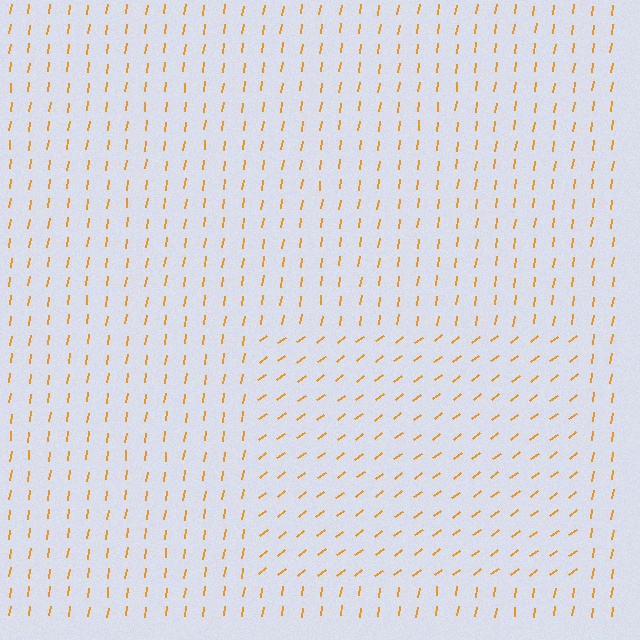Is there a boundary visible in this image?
Yes, there is a texture boundary formed by a change in line orientation.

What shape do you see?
I see a rectangle.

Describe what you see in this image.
The image is filled with small orange line segments. A rectangle region in the image has lines oriented differently from the surrounding lines, creating a visible texture boundary.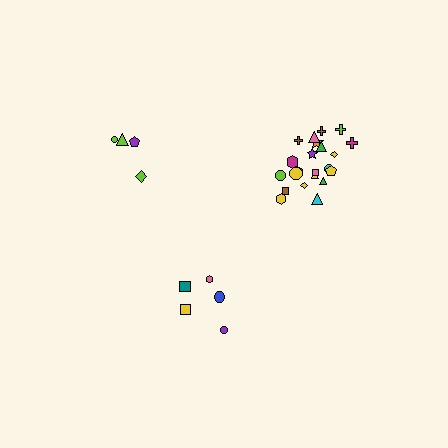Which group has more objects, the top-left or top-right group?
The top-right group.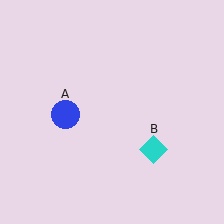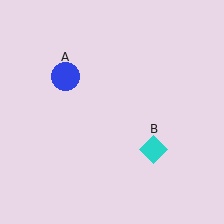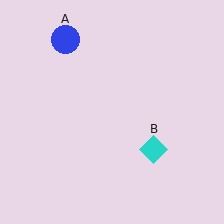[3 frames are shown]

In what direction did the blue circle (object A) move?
The blue circle (object A) moved up.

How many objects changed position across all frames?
1 object changed position: blue circle (object A).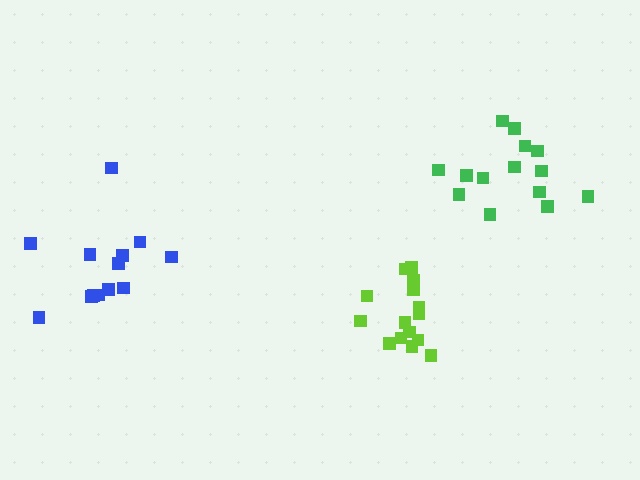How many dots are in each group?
Group 1: 15 dots, Group 2: 13 dots, Group 3: 14 dots (42 total).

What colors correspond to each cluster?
The clusters are colored: lime, blue, green.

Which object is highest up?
The green cluster is topmost.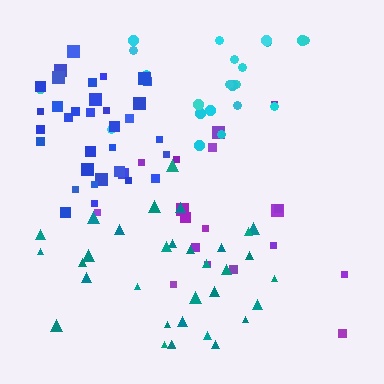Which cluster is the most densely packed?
Blue.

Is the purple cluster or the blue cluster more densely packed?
Blue.